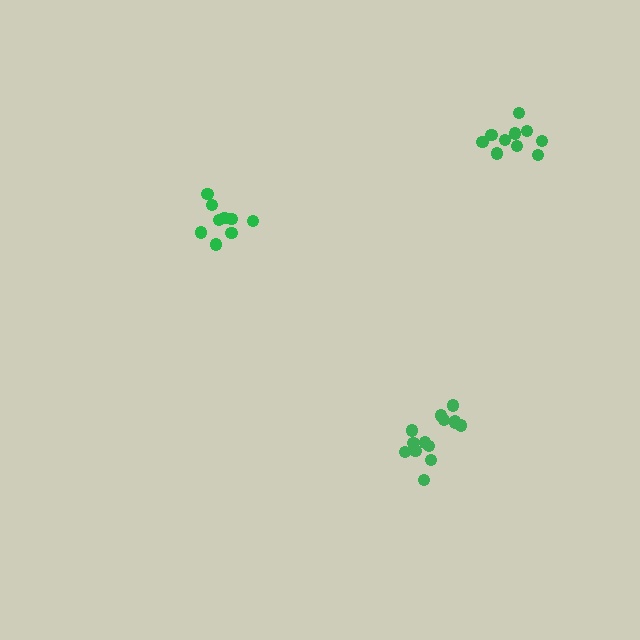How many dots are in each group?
Group 1: 15 dots, Group 2: 10 dots, Group 3: 9 dots (34 total).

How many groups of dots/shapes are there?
There are 3 groups.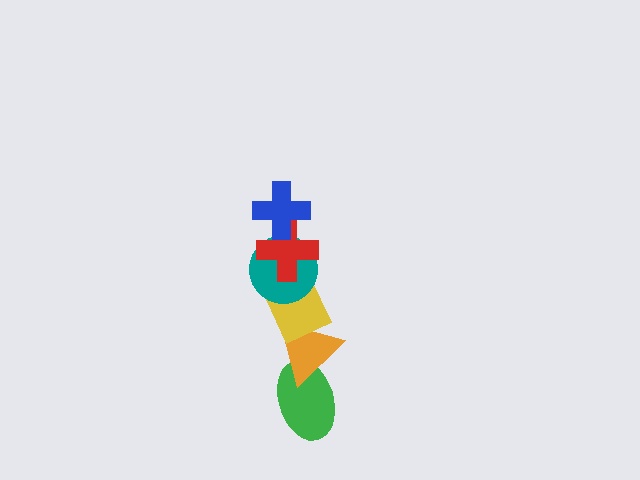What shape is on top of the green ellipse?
The orange triangle is on top of the green ellipse.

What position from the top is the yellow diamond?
The yellow diamond is 4th from the top.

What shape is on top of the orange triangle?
The yellow diamond is on top of the orange triangle.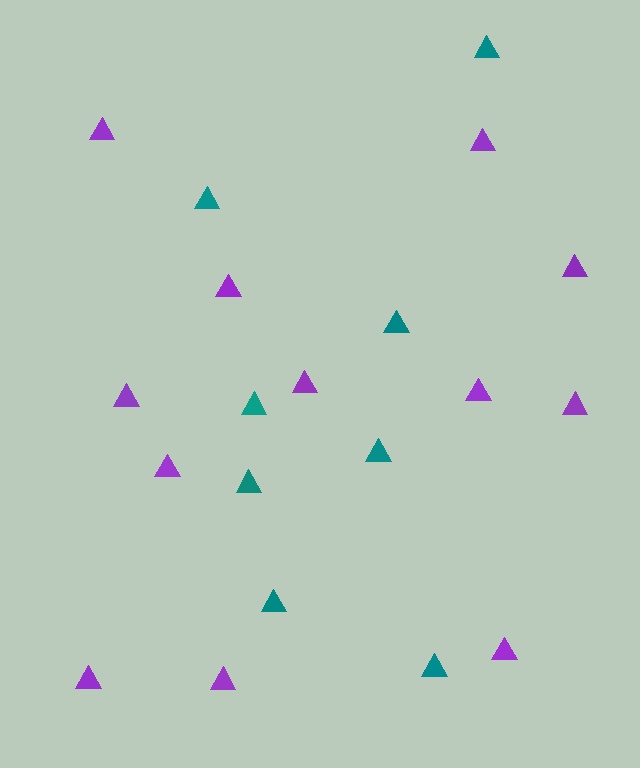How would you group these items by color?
There are 2 groups: one group of purple triangles (12) and one group of teal triangles (8).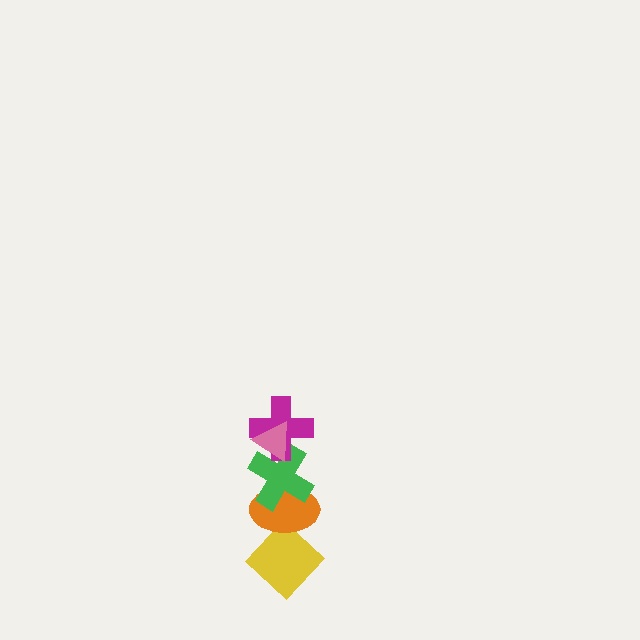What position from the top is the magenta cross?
The magenta cross is 2nd from the top.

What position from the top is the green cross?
The green cross is 3rd from the top.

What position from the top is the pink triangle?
The pink triangle is 1st from the top.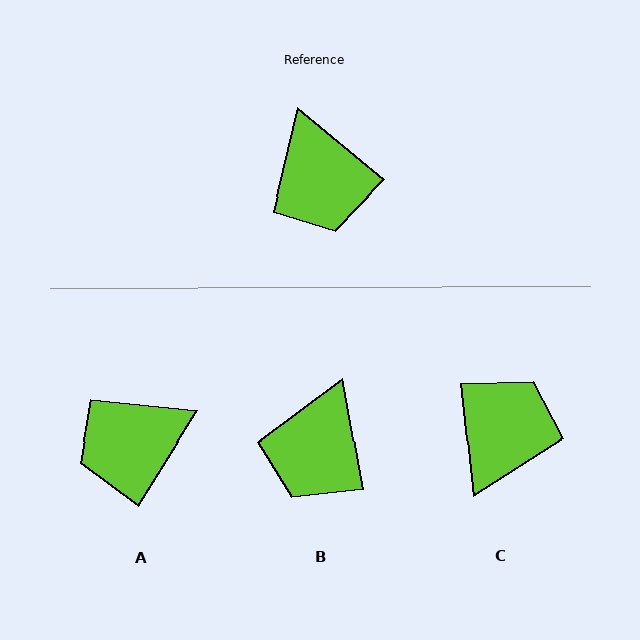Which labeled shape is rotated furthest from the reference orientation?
C, about 135 degrees away.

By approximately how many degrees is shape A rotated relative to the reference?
Approximately 83 degrees clockwise.